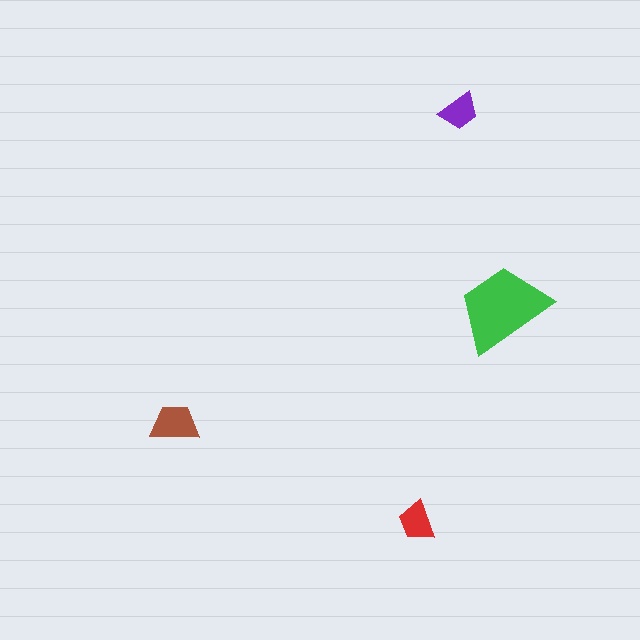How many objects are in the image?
There are 4 objects in the image.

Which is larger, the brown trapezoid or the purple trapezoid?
The brown one.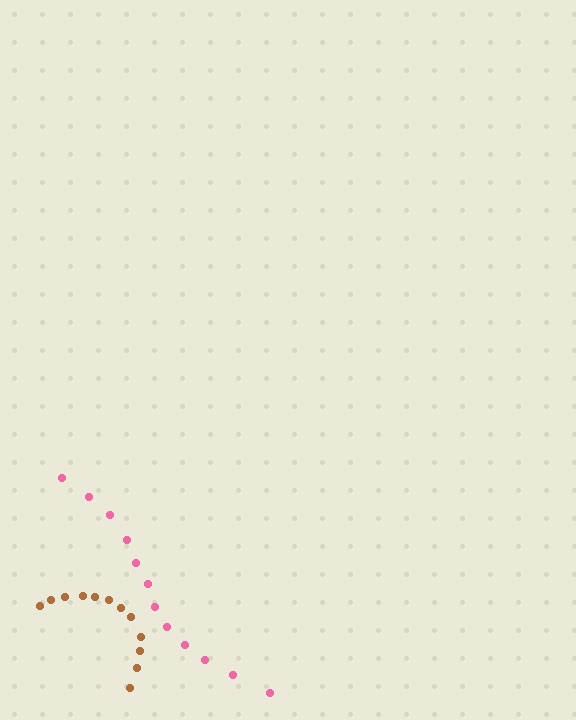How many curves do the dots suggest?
There are 2 distinct paths.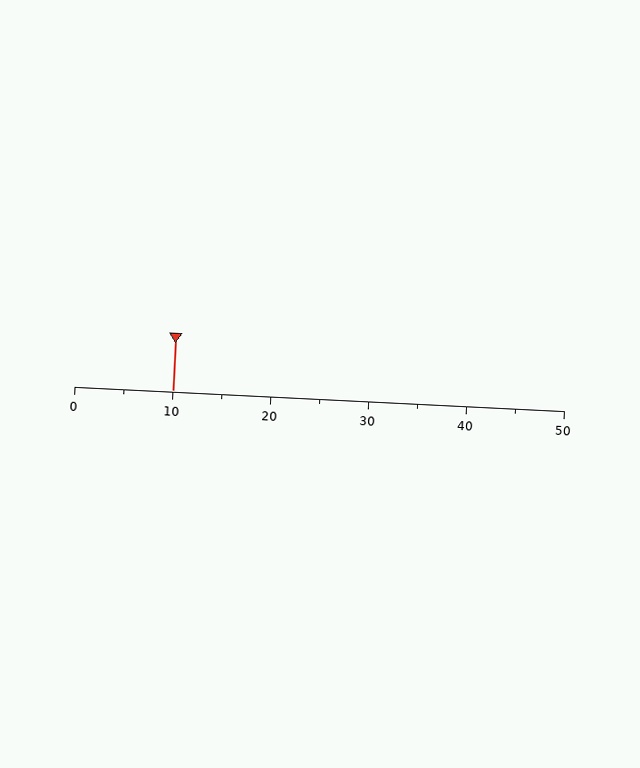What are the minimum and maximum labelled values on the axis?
The axis runs from 0 to 50.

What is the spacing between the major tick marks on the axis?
The major ticks are spaced 10 apart.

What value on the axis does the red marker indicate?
The marker indicates approximately 10.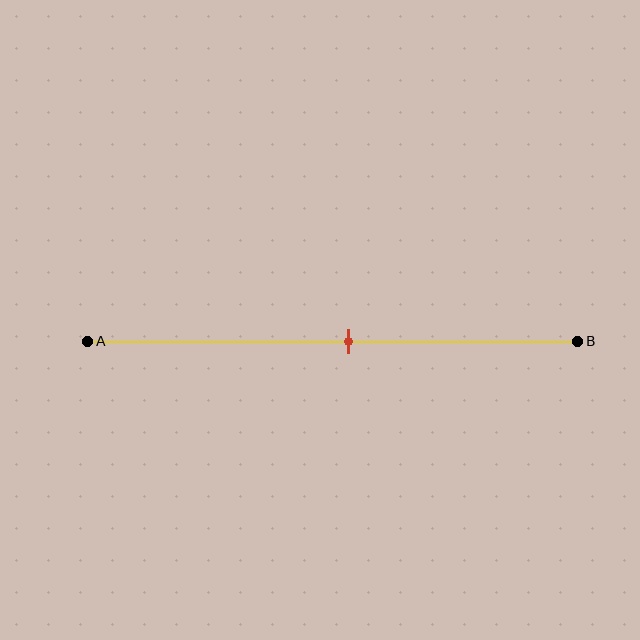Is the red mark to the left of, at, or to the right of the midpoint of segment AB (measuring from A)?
The red mark is to the right of the midpoint of segment AB.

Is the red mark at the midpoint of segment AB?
No, the mark is at about 55% from A, not at the 50% midpoint.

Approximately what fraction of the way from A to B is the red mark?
The red mark is approximately 55% of the way from A to B.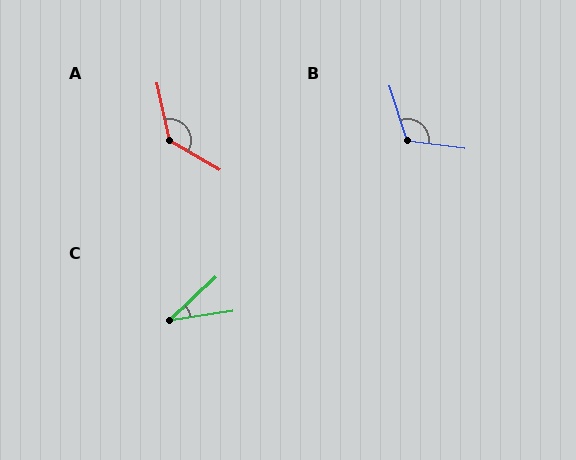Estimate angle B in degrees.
Approximately 115 degrees.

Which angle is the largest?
A, at approximately 132 degrees.